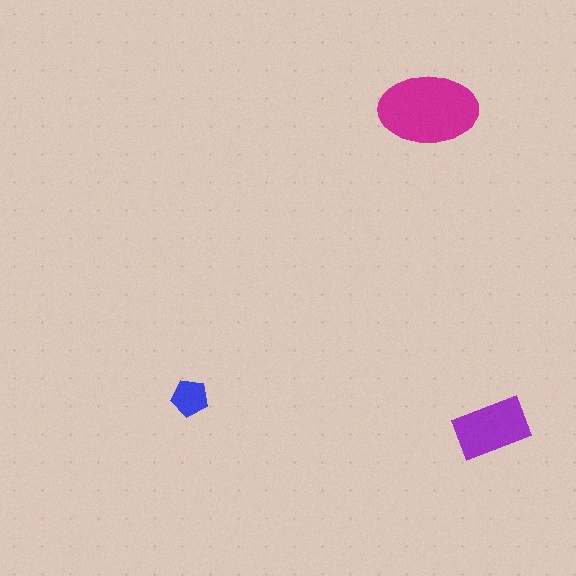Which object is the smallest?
The blue pentagon.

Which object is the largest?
The magenta ellipse.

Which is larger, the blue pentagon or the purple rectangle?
The purple rectangle.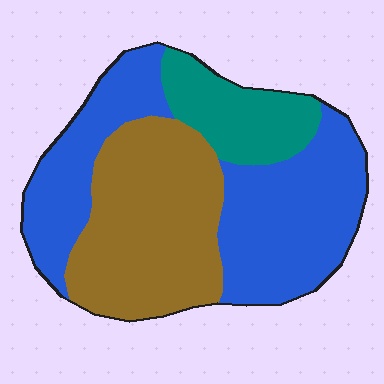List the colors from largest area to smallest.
From largest to smallest: blue, brown, teal.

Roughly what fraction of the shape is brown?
Brown covers around 35% of the shape.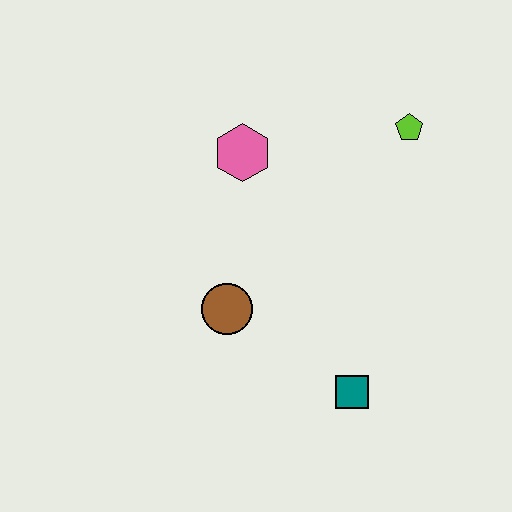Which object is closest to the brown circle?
The teal square is closest to the brown circle.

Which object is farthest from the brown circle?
The lime pentagon is farthest from the brown circle.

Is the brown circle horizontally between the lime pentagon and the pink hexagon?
No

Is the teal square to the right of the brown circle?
Yes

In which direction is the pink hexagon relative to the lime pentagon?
The pink hexagon is to the left of the lime pentagon.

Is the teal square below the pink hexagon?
Yes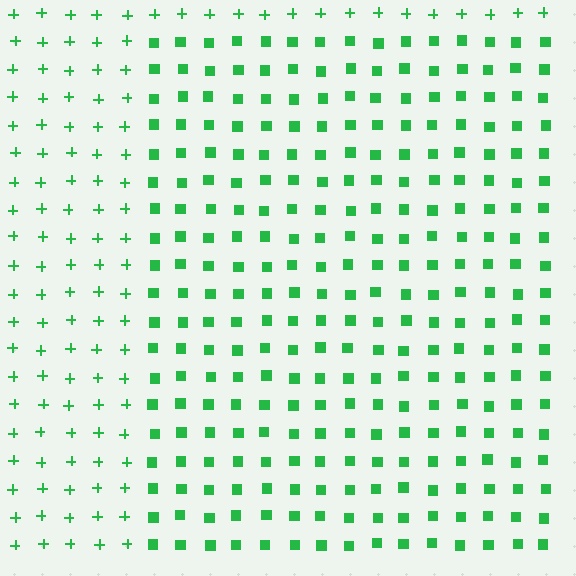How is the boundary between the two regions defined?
The boundary is defined by a change in element shape: squares inside vs. plus signs outside. All elements share the same color and spacing.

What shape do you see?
I see a rectangle.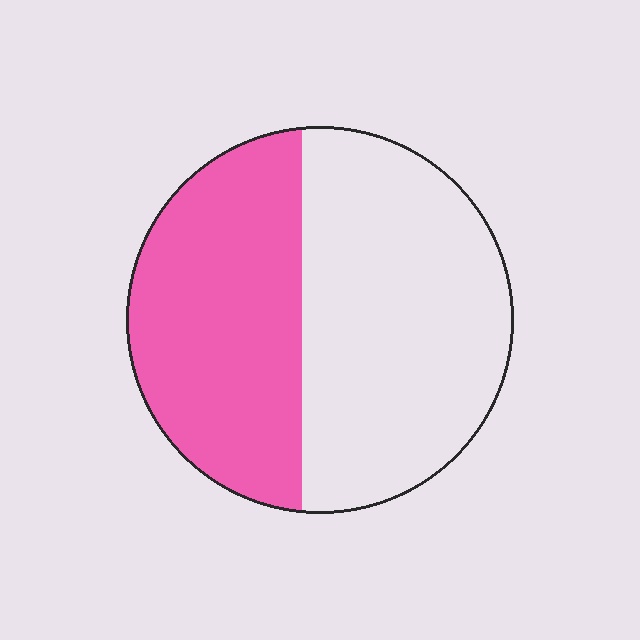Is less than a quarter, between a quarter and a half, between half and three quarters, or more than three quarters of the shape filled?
Between a quarter and a half.